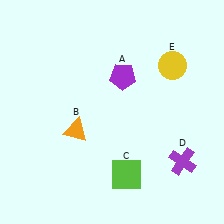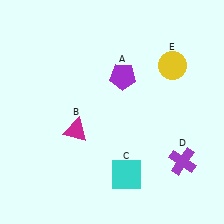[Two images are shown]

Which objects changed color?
B changed from orange to magenta. C changed from lime to cyan.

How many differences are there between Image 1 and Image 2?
There are 2 differences between the two images.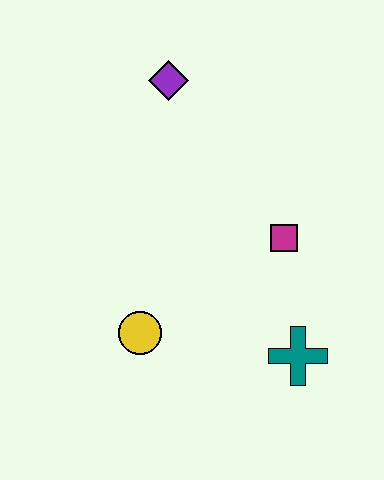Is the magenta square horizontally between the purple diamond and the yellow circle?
No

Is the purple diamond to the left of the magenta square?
Yes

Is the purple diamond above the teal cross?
Yes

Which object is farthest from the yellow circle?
The purple diamond is farthest from the yellow circle.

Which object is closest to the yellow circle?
The teal cross is closest to the yellow circle.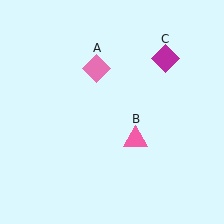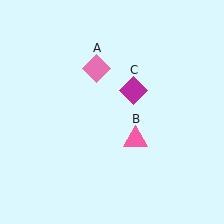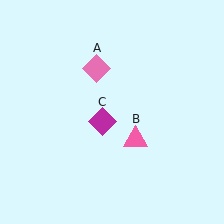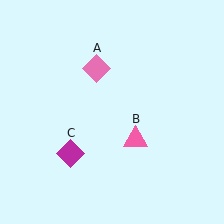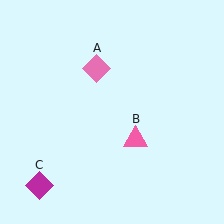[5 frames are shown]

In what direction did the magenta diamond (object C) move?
The magenta diamond (object C) moved down and to the left.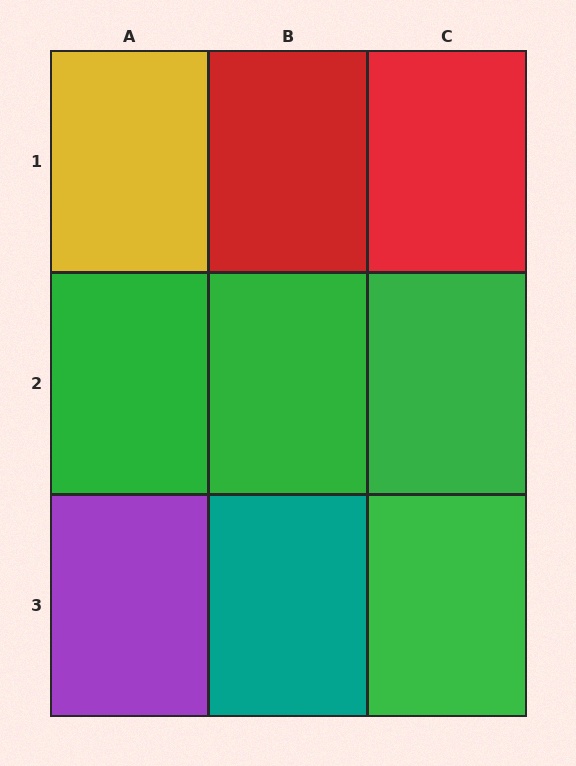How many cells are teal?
1 cell is teal.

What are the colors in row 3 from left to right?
Purple, teal, green.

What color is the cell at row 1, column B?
Red.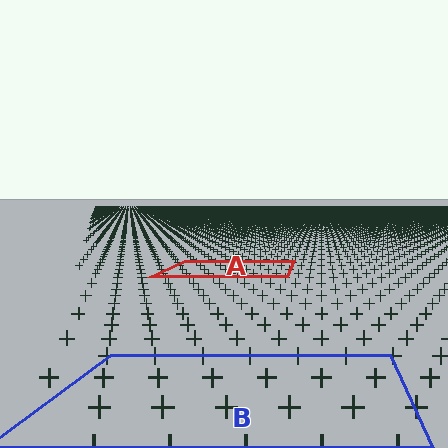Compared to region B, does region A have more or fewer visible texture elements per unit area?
Region A has more texture elements per unit area — they are packed more densely because it is farther away.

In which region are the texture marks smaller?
The texture marks are smaller in region A, because it is farther away.